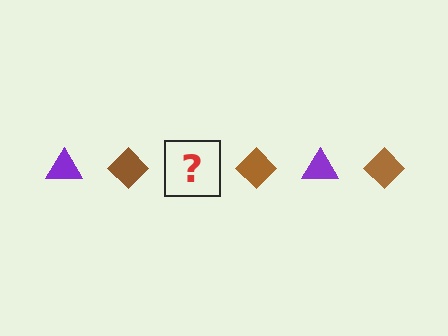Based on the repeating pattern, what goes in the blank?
The blank should be a purple triangle.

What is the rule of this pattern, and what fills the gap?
The rule is that the pattern alternates between purple triangle and brown diamond. The gap should be filled with a purple triangle.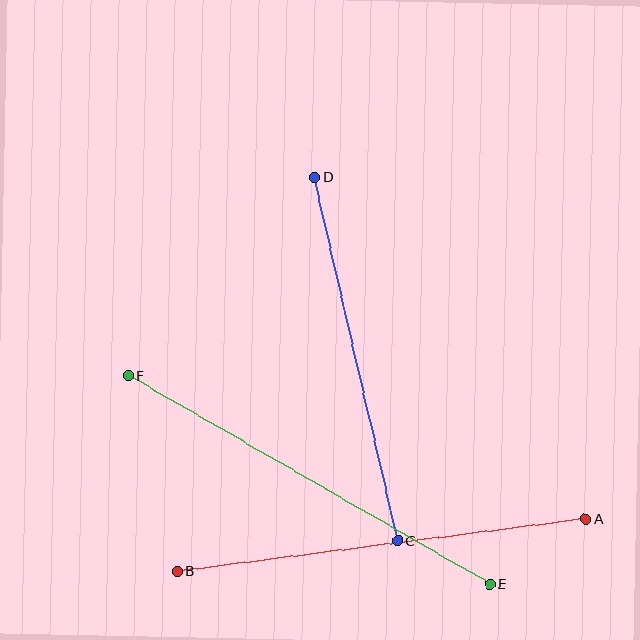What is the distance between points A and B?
The distance is approximately 412 pixels.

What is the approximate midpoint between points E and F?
The midpoint is at approximately (309, 480) pixels.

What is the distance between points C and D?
The distance is approximately 373 pixels.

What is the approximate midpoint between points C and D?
The midpoint is at approximately (356, 359) pixels.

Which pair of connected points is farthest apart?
Points E and F are farthest apart.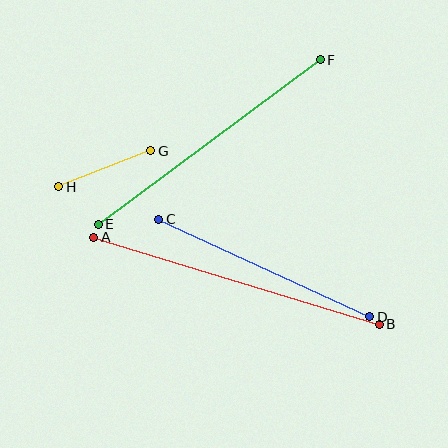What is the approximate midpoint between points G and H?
The midpoint is at approximately (105, 169) pixels.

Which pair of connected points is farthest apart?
Points A and B are farthest apart.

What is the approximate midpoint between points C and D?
The midpoint is at approximately (264, 268) pixels.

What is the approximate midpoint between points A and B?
The midpoint is at approximately (236, 281) pixels.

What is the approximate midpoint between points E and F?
The midpoint is at approximately (209, 142) pixels.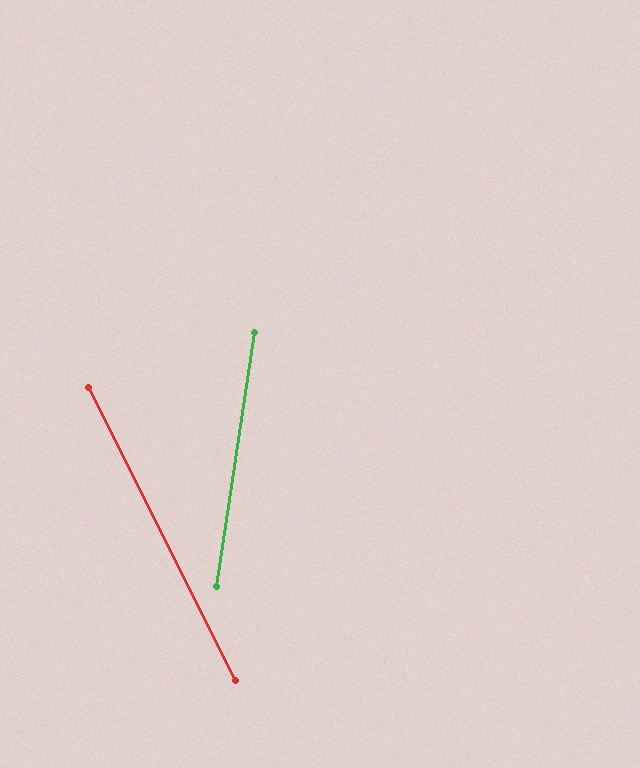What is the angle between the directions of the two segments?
Approximately 35 degrees.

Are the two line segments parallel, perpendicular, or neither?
Neither parallel nor perpendicular — they differ by about 35°.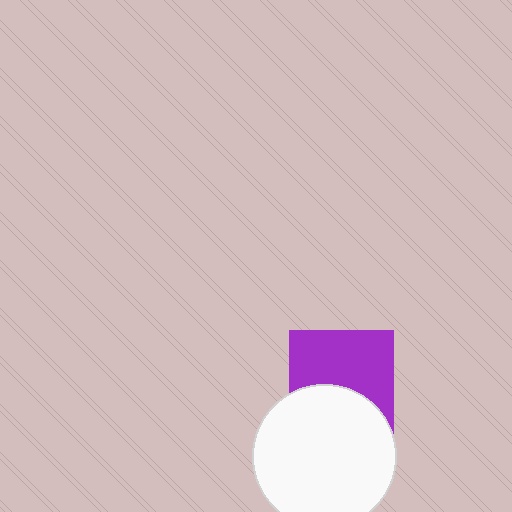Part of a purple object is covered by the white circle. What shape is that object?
It is a square.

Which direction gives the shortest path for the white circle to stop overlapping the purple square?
Moving down gives the shortest separation.